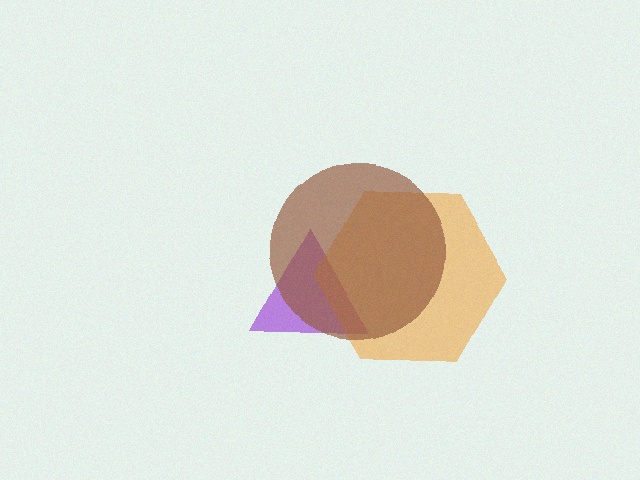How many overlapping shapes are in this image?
There are 3 overlapping shapes in the image.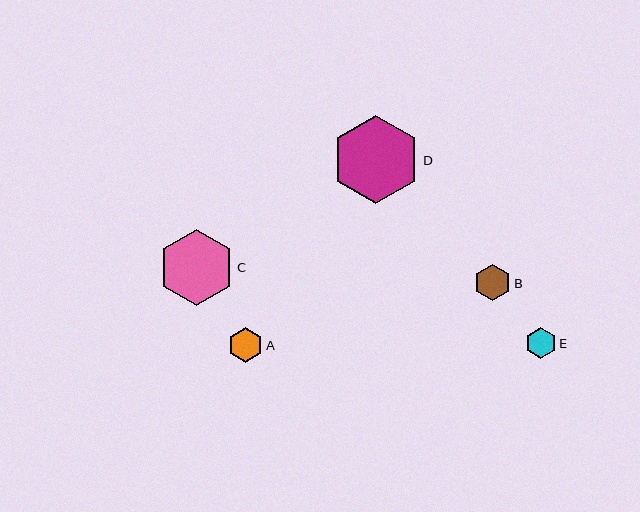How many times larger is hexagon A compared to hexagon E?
Hexagon A is approximately 1.1 times the size of hexagon E.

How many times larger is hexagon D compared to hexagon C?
Hexagon D is approximately 1.2 times the size of hexagon C.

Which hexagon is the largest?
Hexagon D is the largest with a size of approximately 89 pixels.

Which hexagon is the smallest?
Hexagon E is the smallest with a size of approximately 31 pixels.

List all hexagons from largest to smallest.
From largest to smallest: D, C, B, A, E.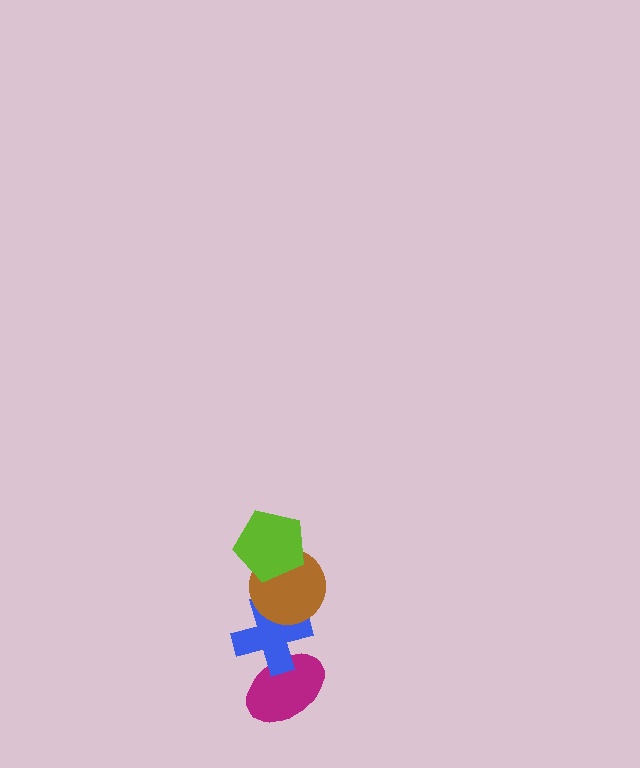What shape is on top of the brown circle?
The lime pentagon is on top of the brown circle.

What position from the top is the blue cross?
The blue cross is 3rd from the top.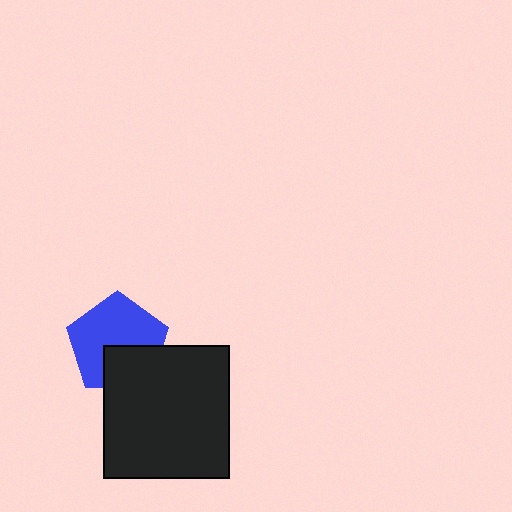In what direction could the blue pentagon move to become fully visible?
The blue pentagon could move up. That would shift it out from behind the black rectangle entirely.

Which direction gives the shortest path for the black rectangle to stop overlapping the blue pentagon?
Moving down gives the shortest separation.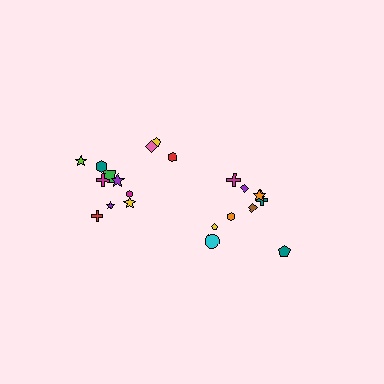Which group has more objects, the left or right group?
The left group.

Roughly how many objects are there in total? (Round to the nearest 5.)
Roughly 20 objects in total.